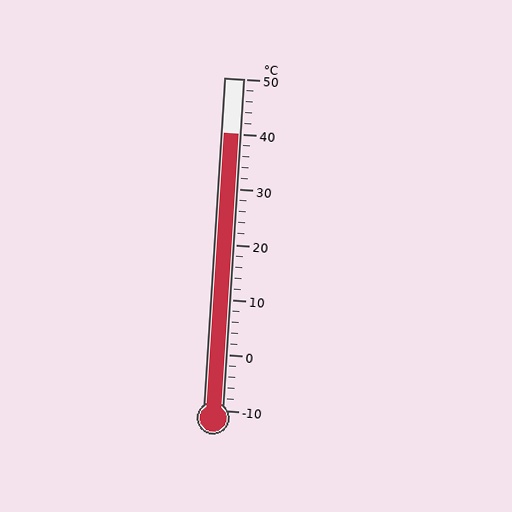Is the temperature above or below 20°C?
The temperature is above 20°C.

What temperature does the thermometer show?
The thermometer shows approximately 40°C.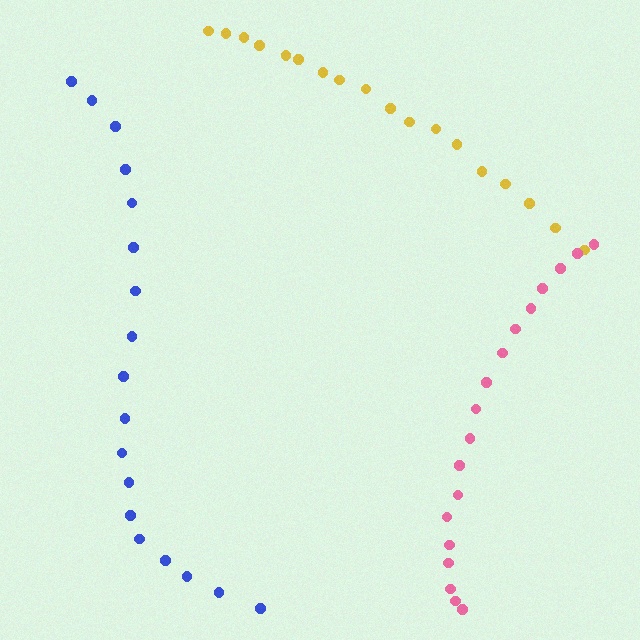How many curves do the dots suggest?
There are 3 distinct paths.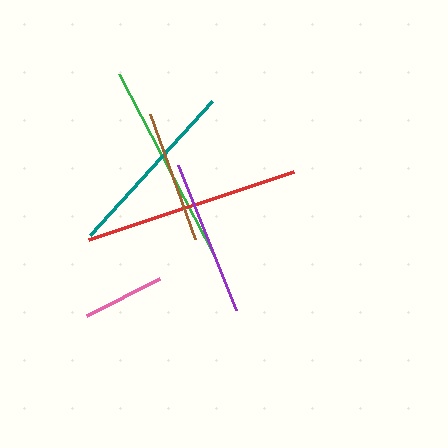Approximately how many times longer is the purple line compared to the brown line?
The purple line is approximately 1.2 times the length of the brown line.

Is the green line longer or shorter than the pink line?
The green line is longer than the pink line.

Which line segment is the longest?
The red line is the longest at approximately 215 pixels.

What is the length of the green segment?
The green segment is approximately 209 pixels long.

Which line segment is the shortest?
The pink line is the shortest at approximately 82 pixels.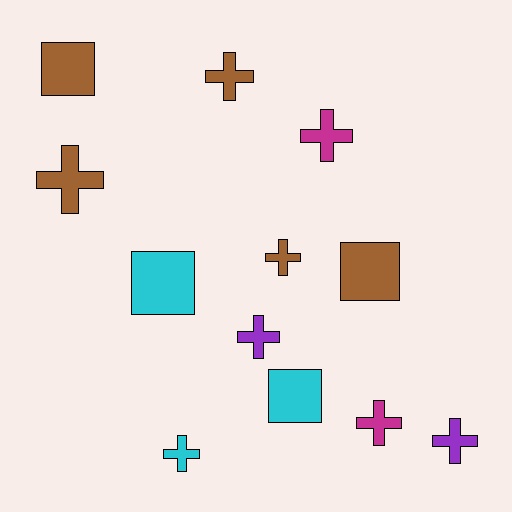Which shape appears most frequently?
Cross, with 8 objects.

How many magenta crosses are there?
There are 2 magenta crosses.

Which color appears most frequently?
Brown, with 5 objects.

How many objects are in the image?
There are 12 objects.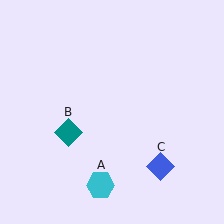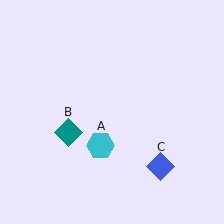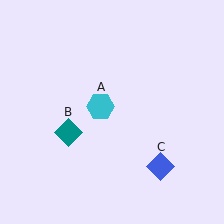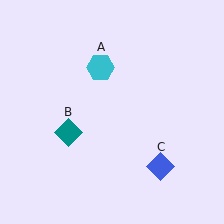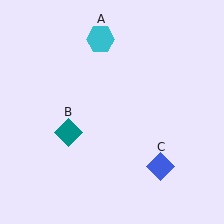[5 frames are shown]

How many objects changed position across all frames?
1 object changed position: cyan hexagon (object A).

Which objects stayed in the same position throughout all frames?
Teal diamond (object B) and blue diamond (object C) remained stationary.